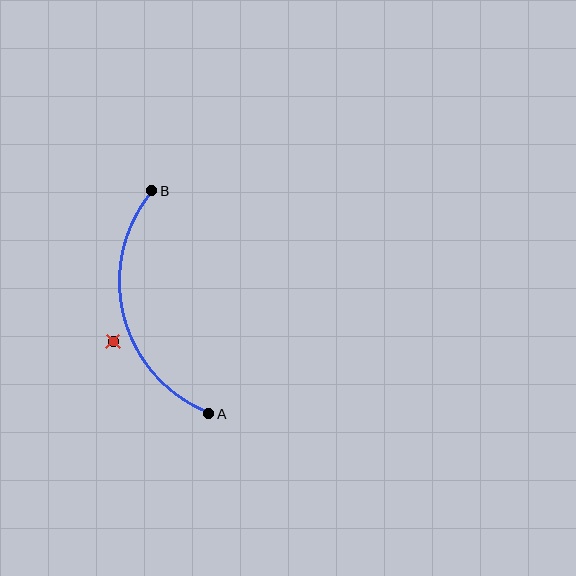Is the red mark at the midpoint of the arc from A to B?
No — the red mark does not lie on the arc at all. It sits slightly outside the curve.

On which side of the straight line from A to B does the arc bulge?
The arc bulges to the left of the straight line connecting A and B.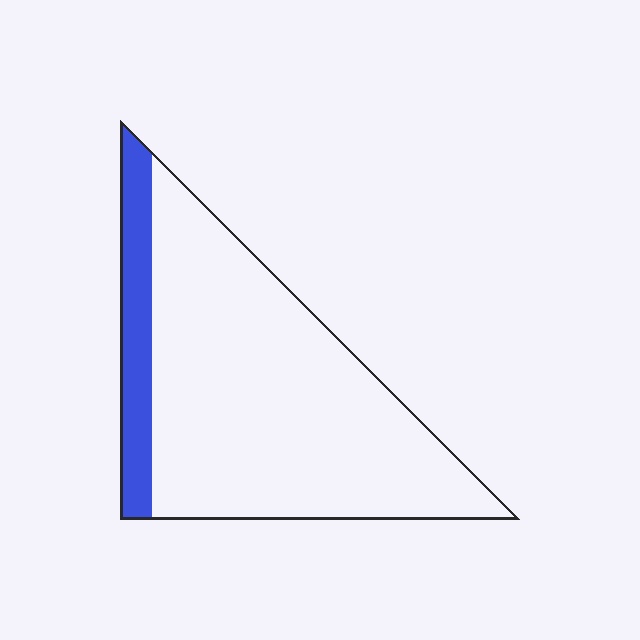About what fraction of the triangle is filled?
About one sixth (1/6).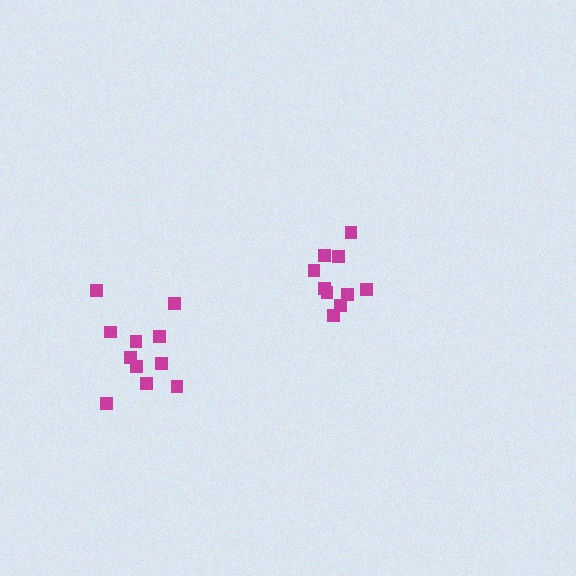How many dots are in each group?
Group 1: 11 dots, Group 2: 11 dots (22 total).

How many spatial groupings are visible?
There are 2 spatial groupings.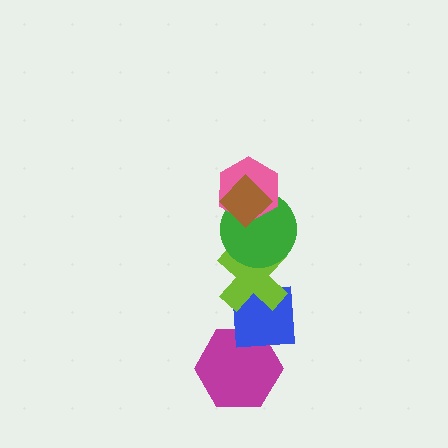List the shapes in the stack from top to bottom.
From top to bottom: the brown diamond, the pink hexagon, the green circle, the lime cross, the blue square, the magenta hexagon.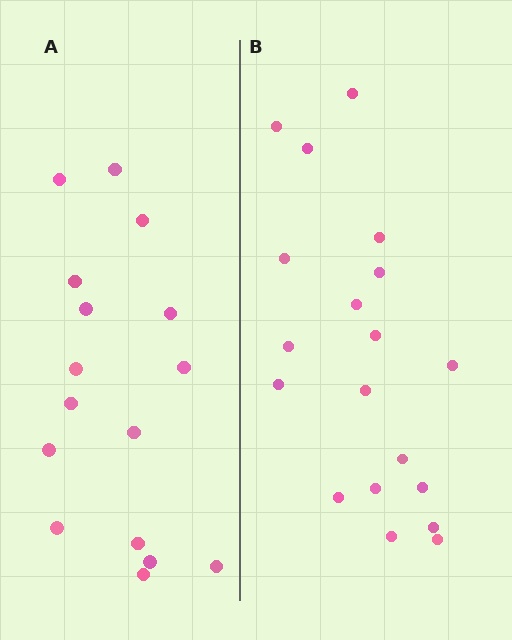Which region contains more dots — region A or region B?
Region B (the right region) has more dots.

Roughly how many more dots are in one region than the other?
Region B has just a few more — roughly 2 or 3 more dots than region A.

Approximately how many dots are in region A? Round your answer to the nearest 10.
About 20 dots. (The exact count is 16, which rounds to 20.)